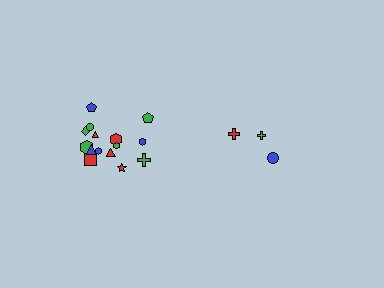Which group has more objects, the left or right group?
The left group.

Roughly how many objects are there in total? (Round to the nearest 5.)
Roughly 20 objects in total.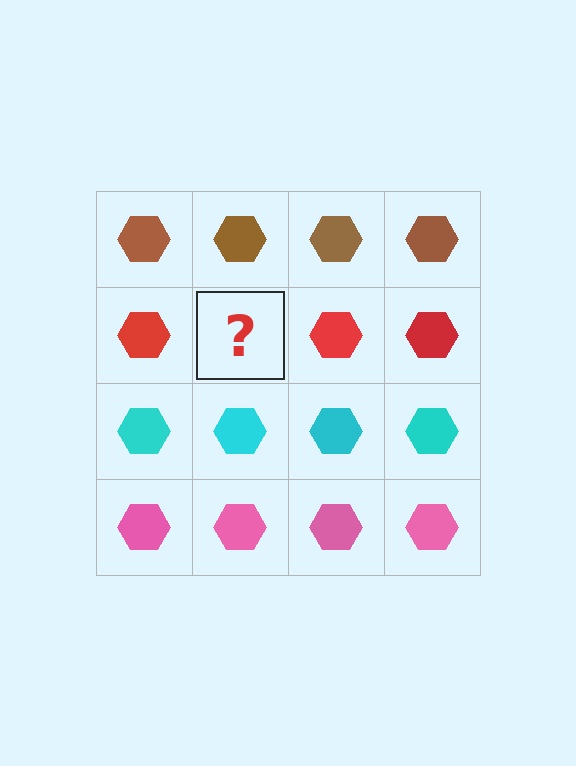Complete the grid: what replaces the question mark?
The question mark should be replaced with a red hexagon.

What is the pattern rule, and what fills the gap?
The rule is that each row has a consistent color. The gap should be filled with a red hexagon.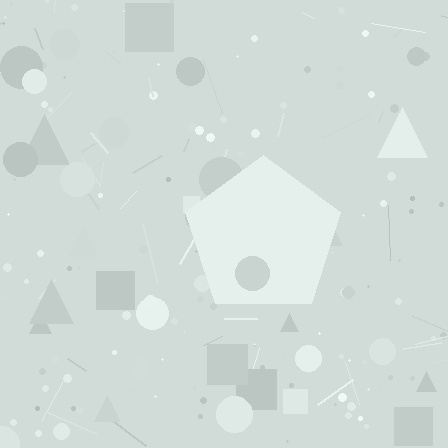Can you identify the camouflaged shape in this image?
The camouflaged shape is a pentagon.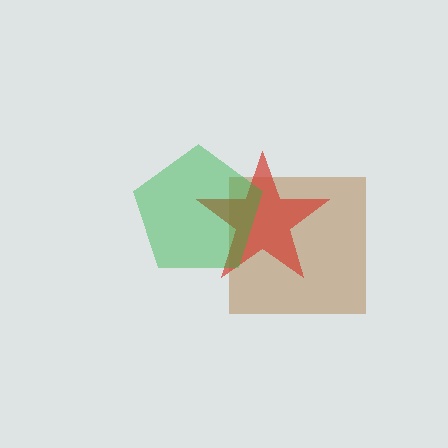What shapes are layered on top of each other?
The layered shapes are: a brown square, a red star, a green pentagon.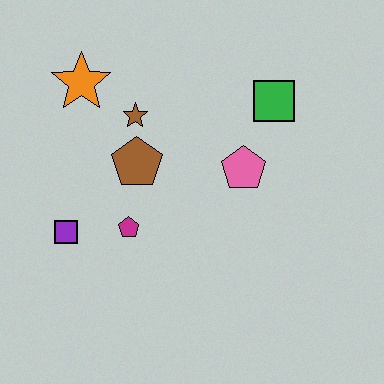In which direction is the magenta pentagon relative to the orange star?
The magenta pentagon is below the orange star.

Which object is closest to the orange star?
The brown star is closest to the orange star.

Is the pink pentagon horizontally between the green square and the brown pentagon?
Yes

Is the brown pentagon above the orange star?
No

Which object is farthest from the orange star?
The green square is farthest from the orange star.